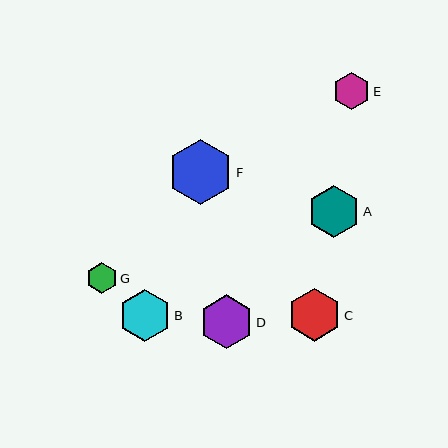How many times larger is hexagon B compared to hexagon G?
Hexagon B is approximately 1.7 times the size of hexagon G.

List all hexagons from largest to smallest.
From largest to smallest: F, D, C, B, A, E, G.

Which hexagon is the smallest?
Hexagon G is the smallest with a size of approximately 31 pixels.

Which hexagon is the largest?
Hexagon F is the largest with a size of approximately 65 pixels.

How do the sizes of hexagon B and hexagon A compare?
Hexagon B and hexagon A are approximately the same size.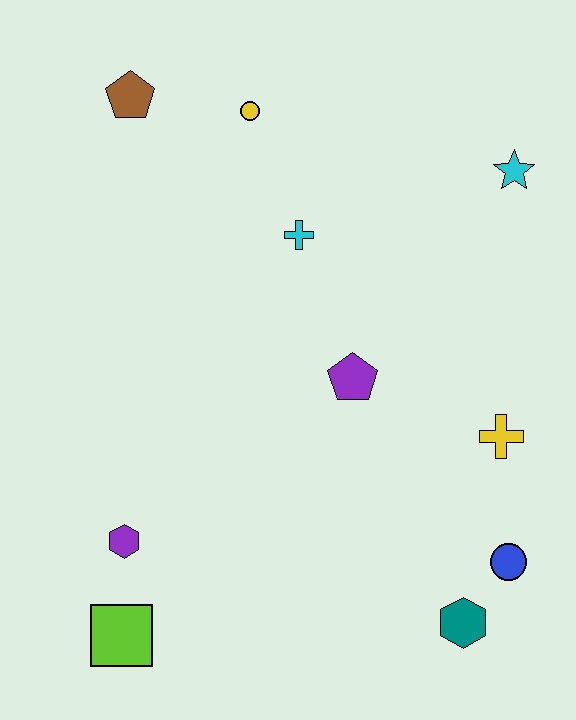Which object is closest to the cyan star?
The cyan cross is closest to the cyan star.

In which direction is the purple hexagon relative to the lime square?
The purple hexagon is above the lime square.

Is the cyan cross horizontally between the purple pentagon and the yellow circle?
Yes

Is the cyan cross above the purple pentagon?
Yes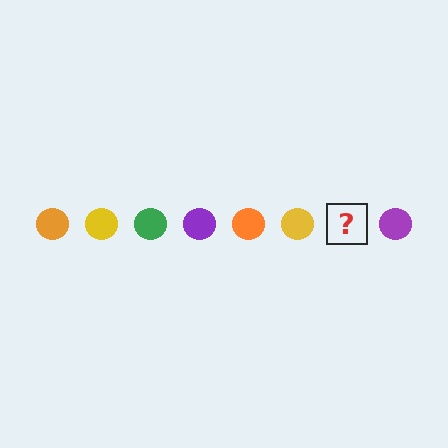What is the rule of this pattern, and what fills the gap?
The rule is that the pattern cycles through orange, yellow, green, purple circles. The gap should be filled with a green circle.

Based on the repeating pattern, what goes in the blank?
The blank should be a green circle.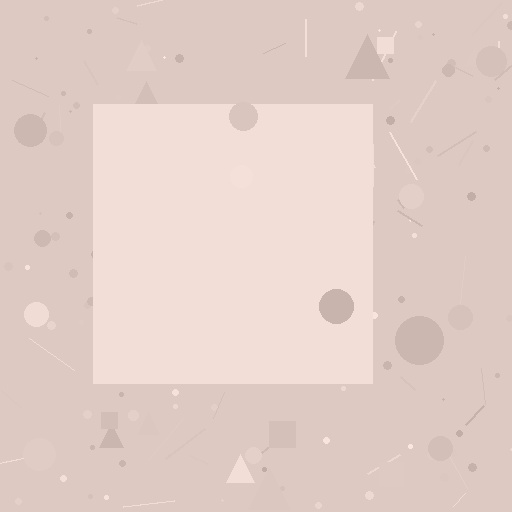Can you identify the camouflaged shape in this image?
The camouflaged shape is a square.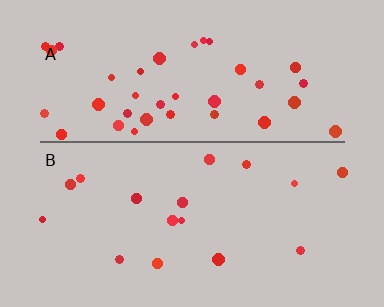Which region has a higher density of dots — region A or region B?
A (the top).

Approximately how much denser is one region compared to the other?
Approximately 2.4× — region A over region B.